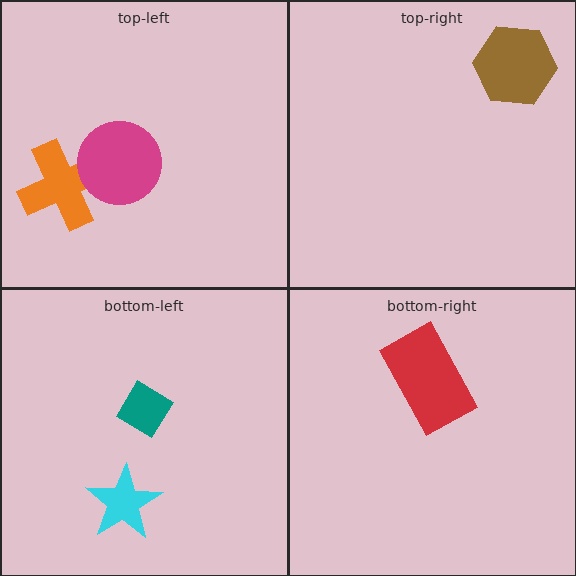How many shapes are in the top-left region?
2.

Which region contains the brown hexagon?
The top-right region.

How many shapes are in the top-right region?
1.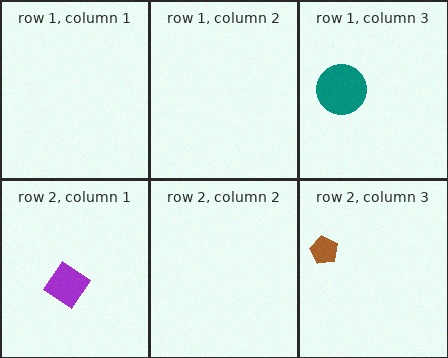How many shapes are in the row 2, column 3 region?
1.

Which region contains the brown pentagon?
The row 2, column 3 region.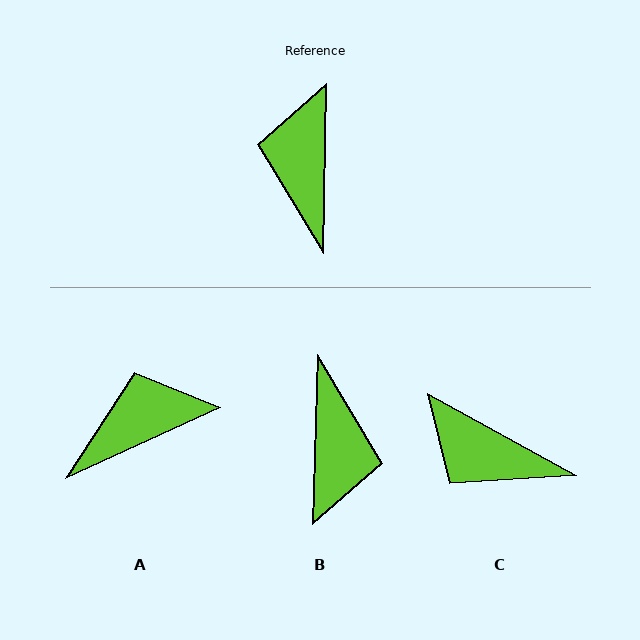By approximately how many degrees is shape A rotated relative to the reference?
Approximately 64 degrees clockwise.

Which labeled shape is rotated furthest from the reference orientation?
B, about 180 degrees away.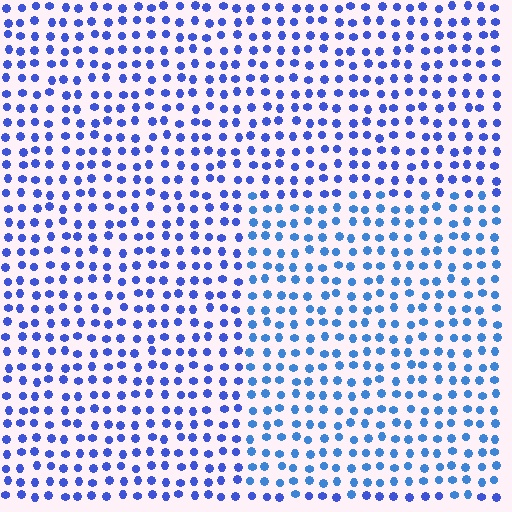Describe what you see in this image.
The image is filled with small blue elements in a uniform arrangement. A rectangle-shaped region is visible where the elements are tinted to a slightly different hue, forming a subtle color boundary.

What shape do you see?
I see a rectangle.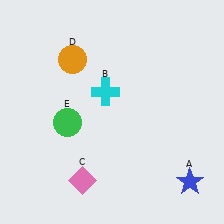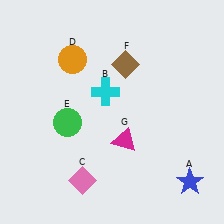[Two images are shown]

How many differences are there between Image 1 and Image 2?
There are 2 differences between the two images.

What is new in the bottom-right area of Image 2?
A magenta triangle (G) was added in the bottom-right area of Image 2.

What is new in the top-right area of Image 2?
A brown diamond (F) was added in the top-right area of Image 2.